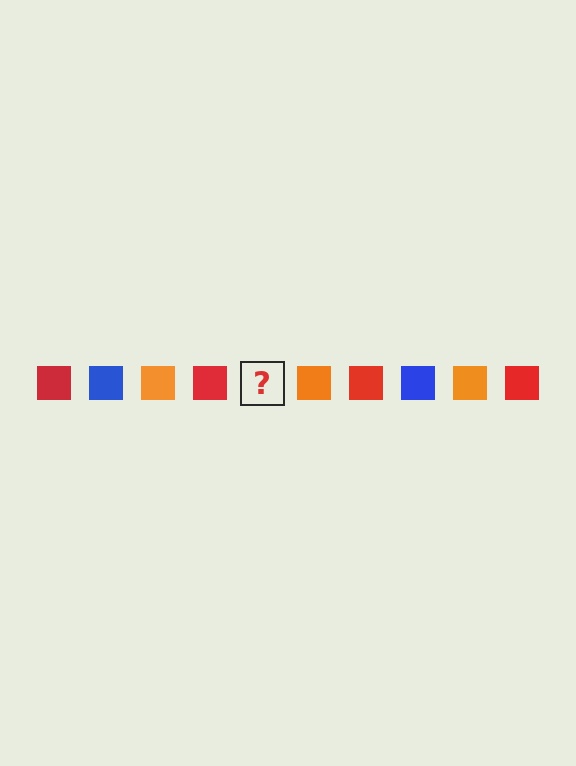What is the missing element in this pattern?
The missing element is a blue square.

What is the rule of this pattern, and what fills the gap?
The rule is that the pattern cycles through red, blue, orange squares. The gap should be filled with a blue square.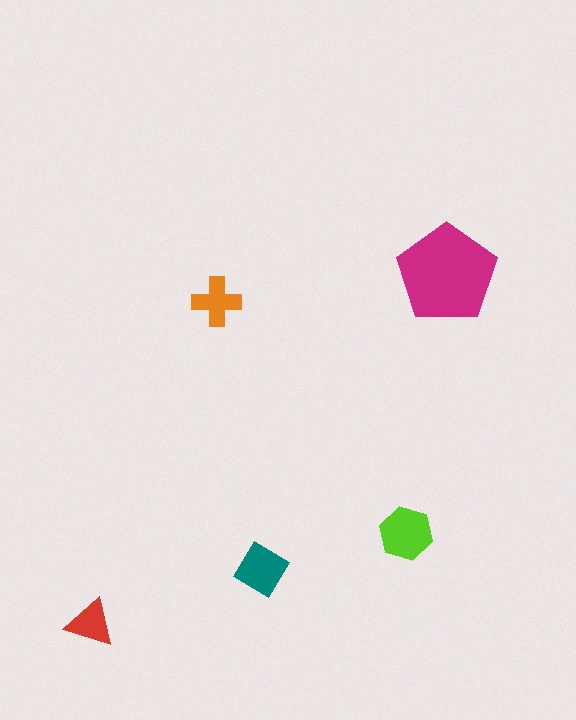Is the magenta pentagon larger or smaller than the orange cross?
Larger.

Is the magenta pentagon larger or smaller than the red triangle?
Larger.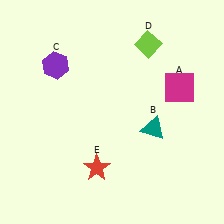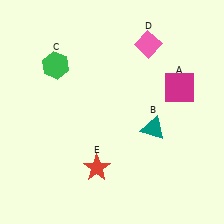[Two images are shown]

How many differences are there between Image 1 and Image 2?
There are 2 differences between the two images.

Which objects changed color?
C changed from purple to green. D changed from lime to pink.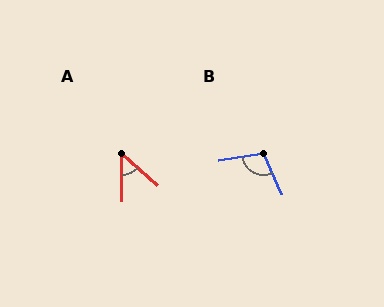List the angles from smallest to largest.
A (48°), B (106°).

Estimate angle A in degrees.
Approximately 48 degrees.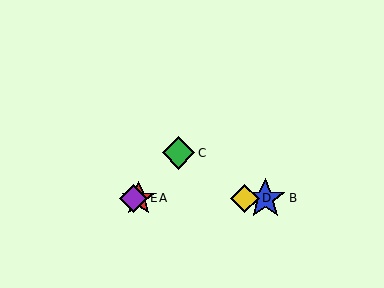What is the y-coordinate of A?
Object A is at y≈199.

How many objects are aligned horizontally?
4 objects (A, B, D, E) are aligned horizontally.